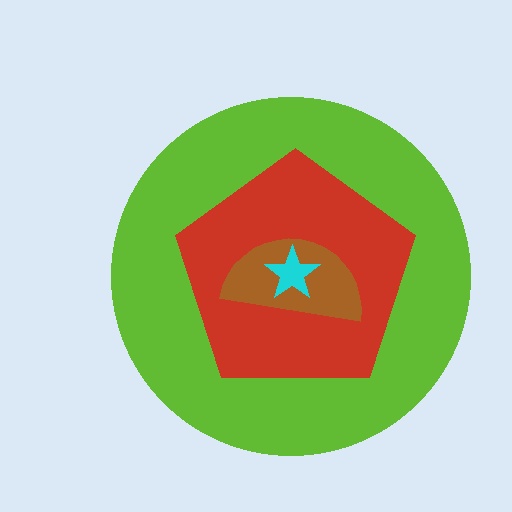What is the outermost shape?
The lime circle.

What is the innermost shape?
The cyan star.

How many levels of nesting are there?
4.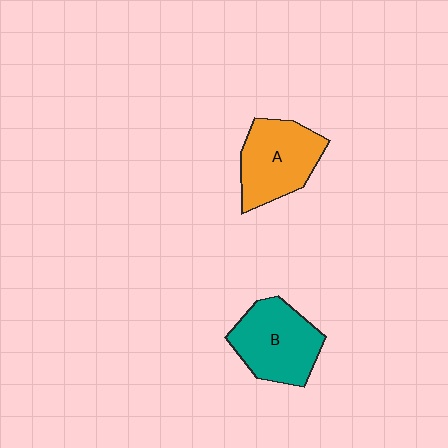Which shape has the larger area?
Shape B (teal).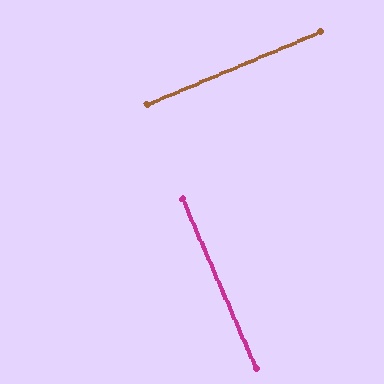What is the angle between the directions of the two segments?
Approximately 89 degrees.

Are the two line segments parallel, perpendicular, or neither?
Perpendicular — they meet at approximately 89°.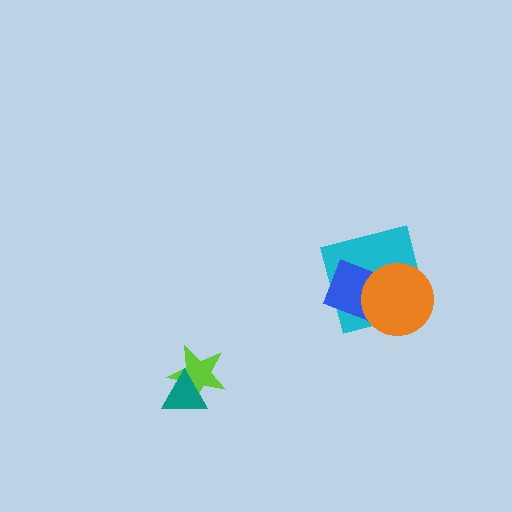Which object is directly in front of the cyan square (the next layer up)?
The blue rectangle is directly in front of the cyan square.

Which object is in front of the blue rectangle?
The orange circle is in front of the blue rectangle.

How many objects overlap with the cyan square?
2 objects overlap with the cyan square.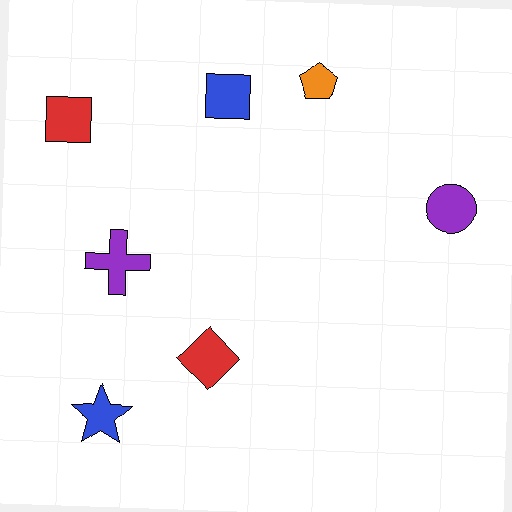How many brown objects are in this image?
There are no brown objects.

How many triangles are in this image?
There are no triangles.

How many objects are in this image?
There are 7 objects.